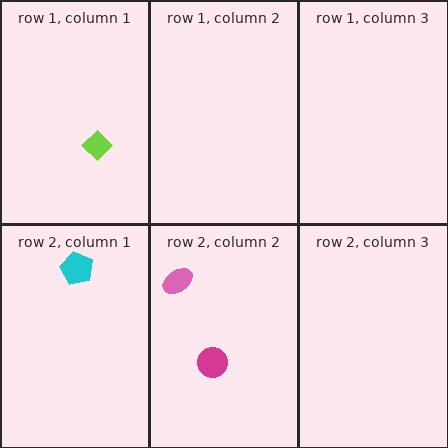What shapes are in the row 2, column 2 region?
The pink ellipse, the magenta circle.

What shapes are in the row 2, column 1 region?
The cyan pentagon.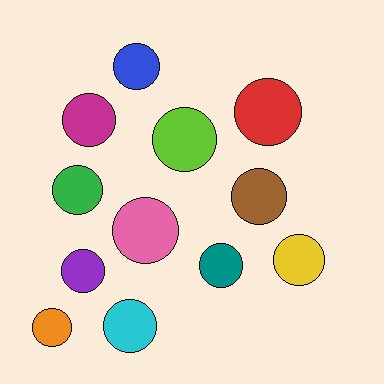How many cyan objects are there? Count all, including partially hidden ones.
There is 1 cyan object.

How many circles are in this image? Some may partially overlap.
There are 12 circles.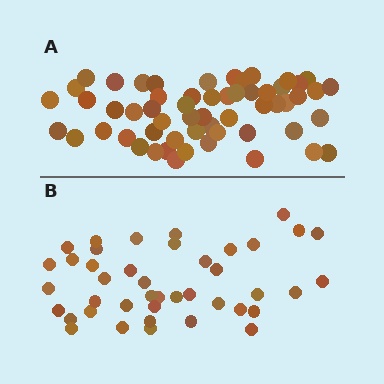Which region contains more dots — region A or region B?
Region A (the top region) has more dots.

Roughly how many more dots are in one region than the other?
Region A has approximately 15 more dots than region B.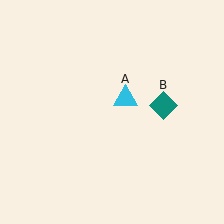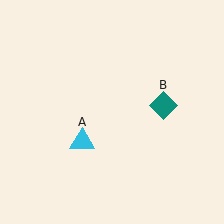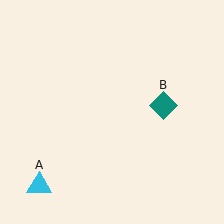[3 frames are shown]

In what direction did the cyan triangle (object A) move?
The cyan triangle (object A) moved down and to the left.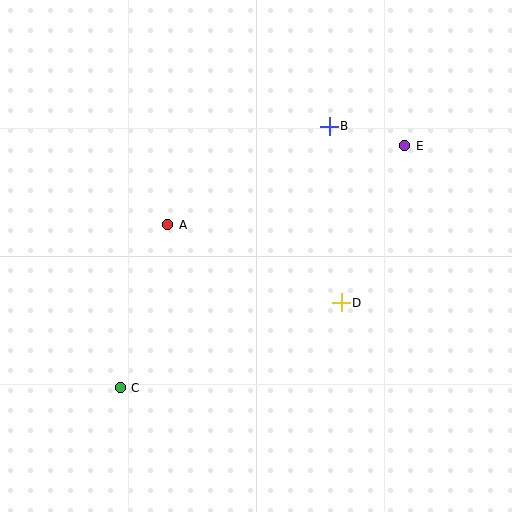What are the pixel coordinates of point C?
Point C is at (120, 388).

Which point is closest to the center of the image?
Point A at (168, 225) is closest to the center.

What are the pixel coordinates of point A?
Point A is at (168, 225).